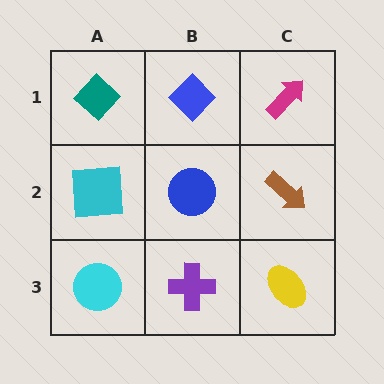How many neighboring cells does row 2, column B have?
4.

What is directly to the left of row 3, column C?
A purple cross.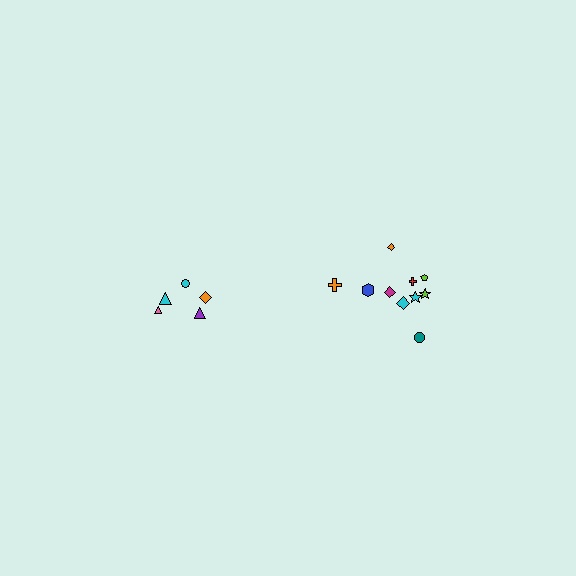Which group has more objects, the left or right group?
The right group.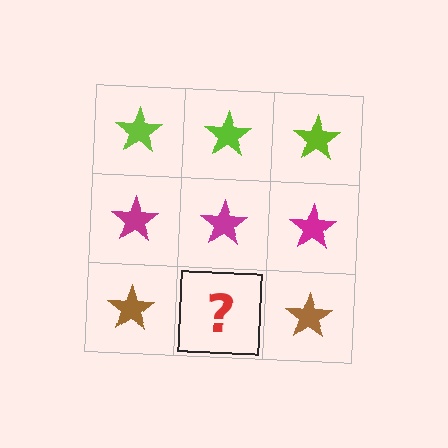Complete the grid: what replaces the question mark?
The question mark should be replaced with a brown star.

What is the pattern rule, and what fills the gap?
The rule is that each row has a consistent color. The gap should be filled with a brown star.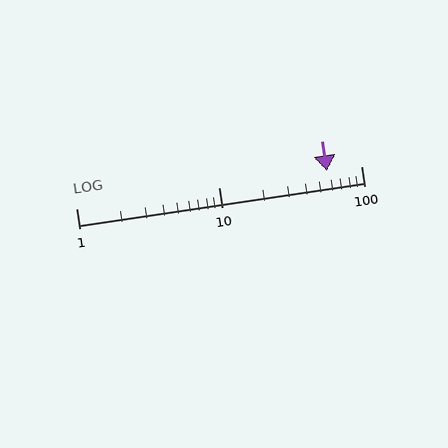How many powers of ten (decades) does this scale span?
The scale spans 2 decades, from 1 to 100.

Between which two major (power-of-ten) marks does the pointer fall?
The pointer is between 10 and 100.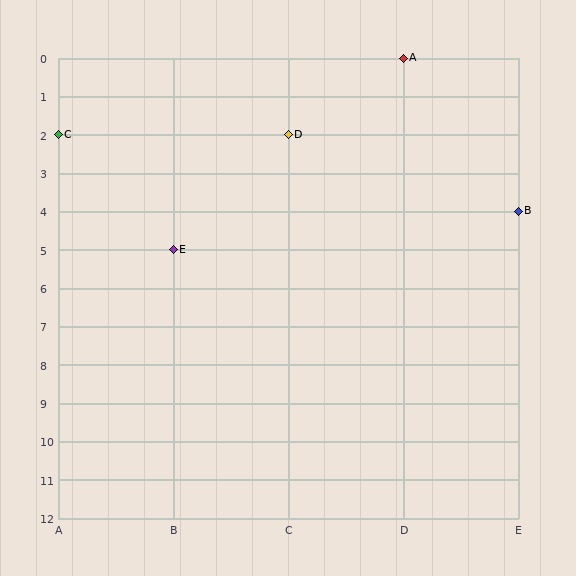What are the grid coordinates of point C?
Point C is at grid coordinates (A, 2).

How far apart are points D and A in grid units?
Points D and A are 1 column and 2 rows apart (about 2.2 grid units diagonally).